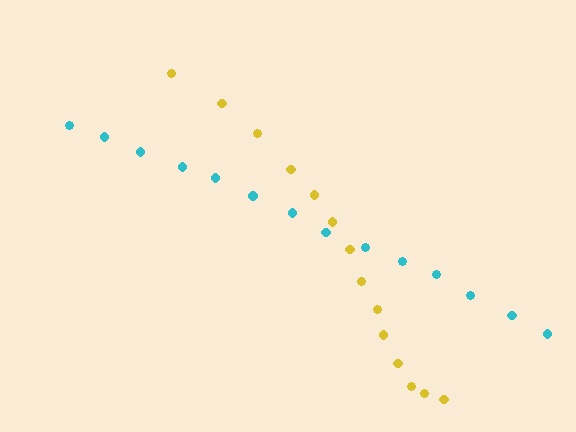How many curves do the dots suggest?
There are 2 distinct paths.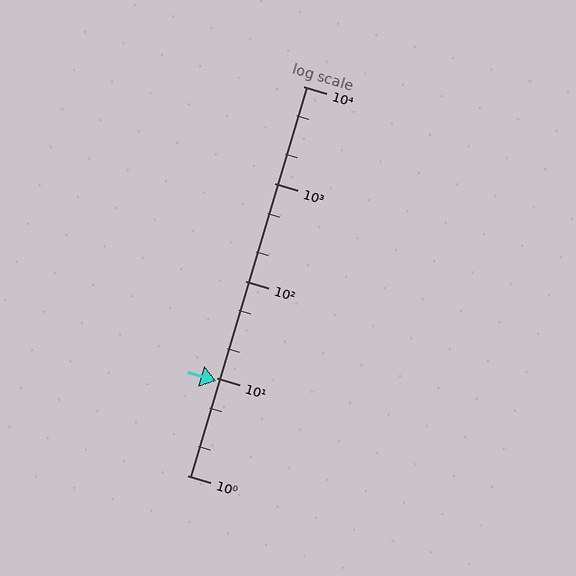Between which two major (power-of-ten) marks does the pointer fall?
The pointer is between 1 and 10.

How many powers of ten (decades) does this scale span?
The scale spans 4 decades, from 1 to 10000.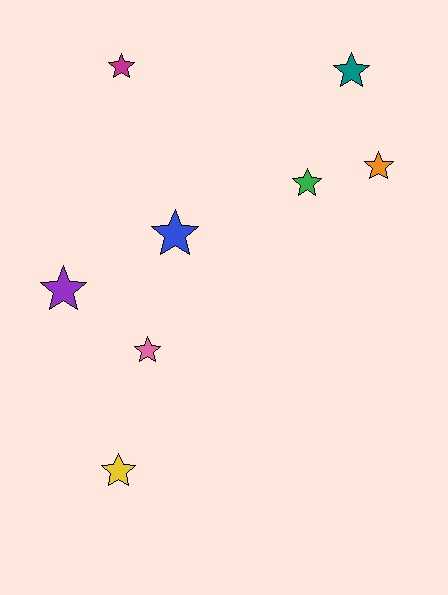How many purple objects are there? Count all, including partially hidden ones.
There is 1 purple object.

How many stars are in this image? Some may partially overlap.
There are 8 stars.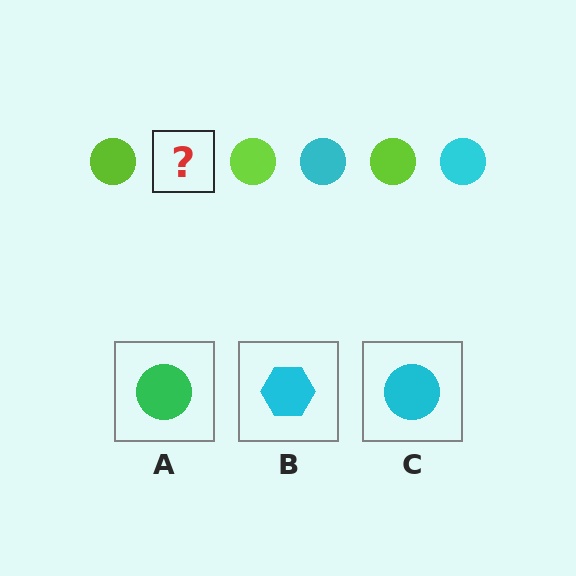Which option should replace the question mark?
Option C.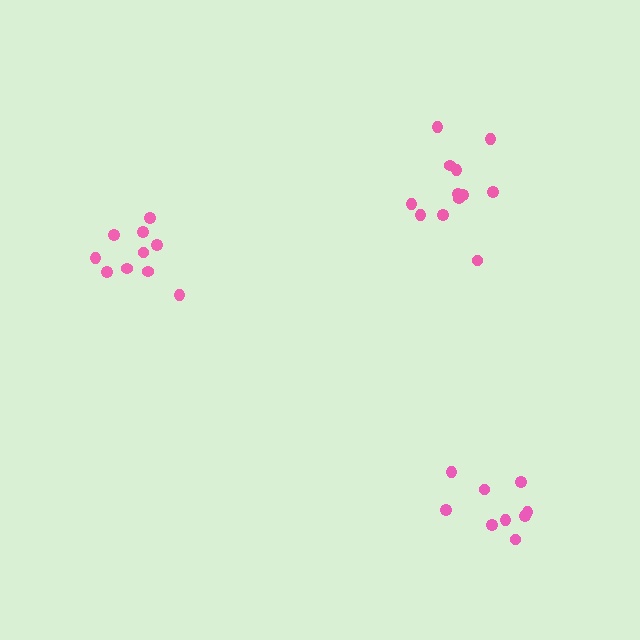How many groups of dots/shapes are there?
There are 3 groups.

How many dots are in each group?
Group 1: 12 dots, Group 2: 9 dots, Group 3: 10 dots (31 total).